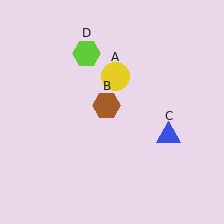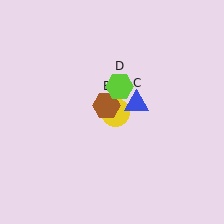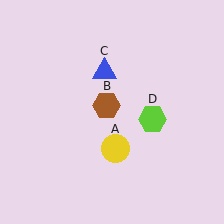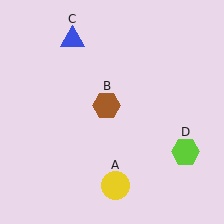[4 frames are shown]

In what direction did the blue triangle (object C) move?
The blue triangle (object C) moved up and to the left.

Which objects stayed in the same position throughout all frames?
Brown hexagon (object B) remained stationary.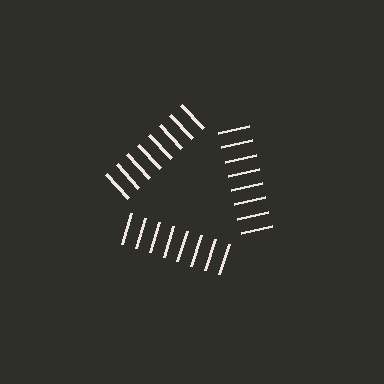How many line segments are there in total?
24 — 8 along each of the 3 edges.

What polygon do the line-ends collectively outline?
An illusory triangle — the line segments terminate on its edges but no continuous stroke is drawn.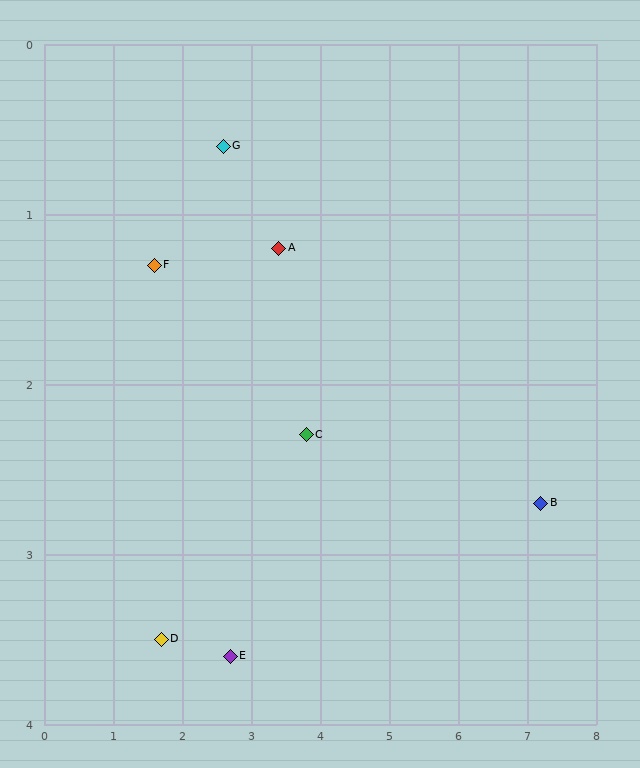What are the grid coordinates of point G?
Point G is at approximately (2.6, 0.6).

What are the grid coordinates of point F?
Point F is at approximately (1.6, 1.3).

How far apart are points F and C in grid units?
Points F and C are about 2.4 grid units apart.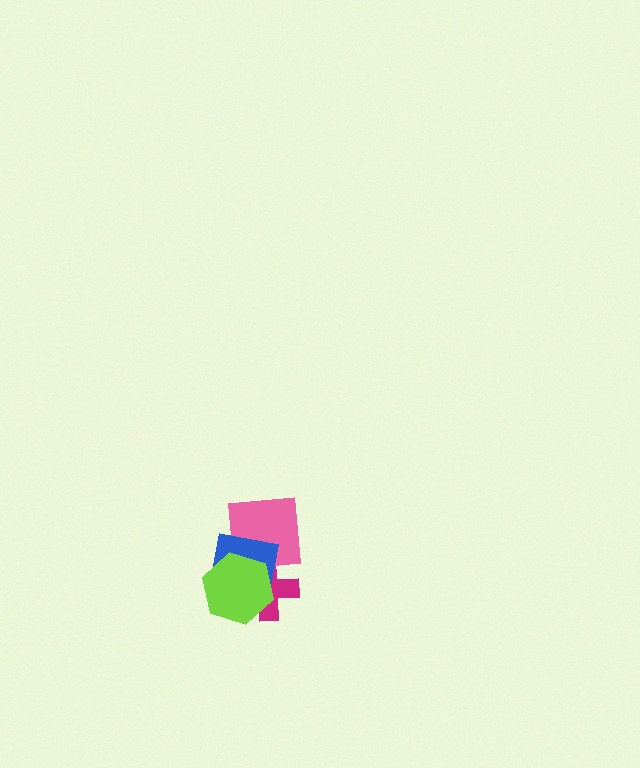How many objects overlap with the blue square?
3 objects overlap with the blue square.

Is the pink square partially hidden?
Yes, it is partially covered by another shape.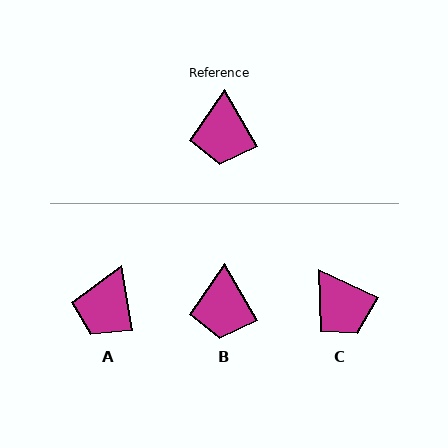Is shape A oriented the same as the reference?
No, it is off by about 21 degrees.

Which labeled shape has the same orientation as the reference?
B.